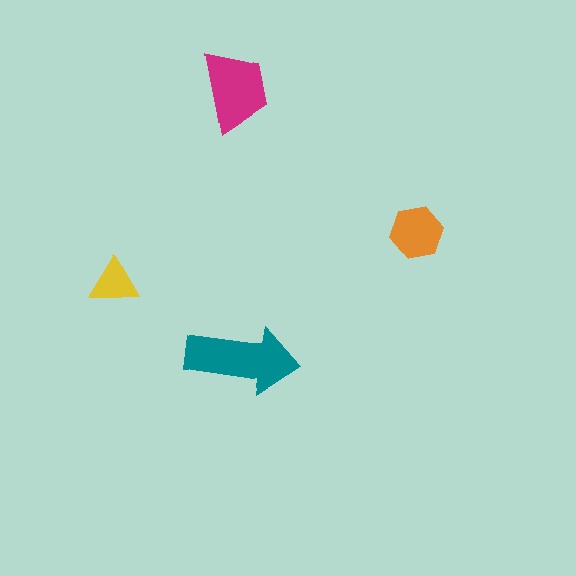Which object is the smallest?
The yellow triangle.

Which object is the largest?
The teal arrow.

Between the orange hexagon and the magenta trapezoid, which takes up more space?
The magenta trapezoid.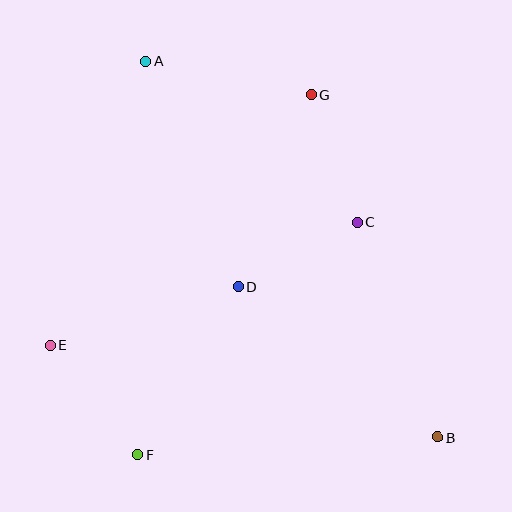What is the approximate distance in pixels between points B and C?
The distance between B and C is approximately 229 pixels.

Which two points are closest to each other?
Points C and G are closest to each other.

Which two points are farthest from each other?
Points A and B are farthest from each other.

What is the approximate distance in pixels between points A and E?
The distance between A and E is approximately 300 pixels.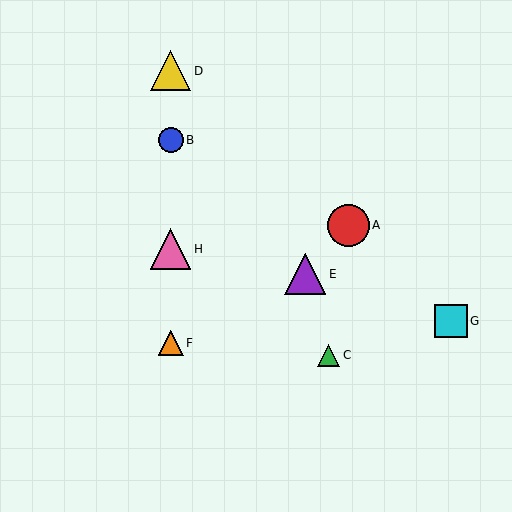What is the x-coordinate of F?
Object F is at x≈171.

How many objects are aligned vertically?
4 objects (B, D, F, H) are aligned vertically.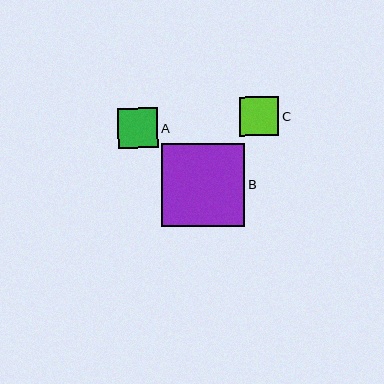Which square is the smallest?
Square C is the smallest with a size of approximately 39 pixels.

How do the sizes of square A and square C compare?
Square A and square C are approximately the same size.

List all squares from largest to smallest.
From largest to smallest: B, A, C.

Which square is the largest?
Square B is the largest with a size of approximately 83 pixels.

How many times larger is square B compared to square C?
Square B is approximately 2.1 times the size of square C.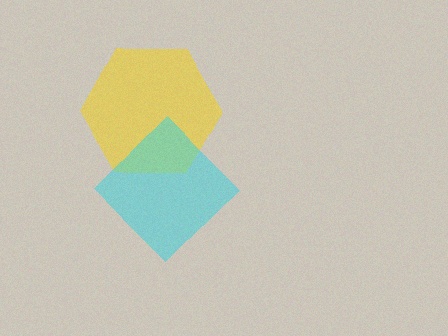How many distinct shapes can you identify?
There are 2 distinct shapes: a yellow hexagon, a cyan diamond.